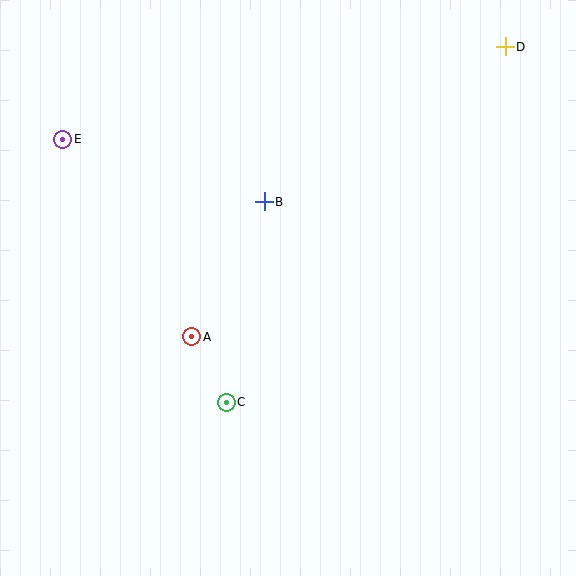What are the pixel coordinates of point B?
Point B is at (264, 202).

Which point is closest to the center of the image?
Point B at (264, 202) is closest to the center.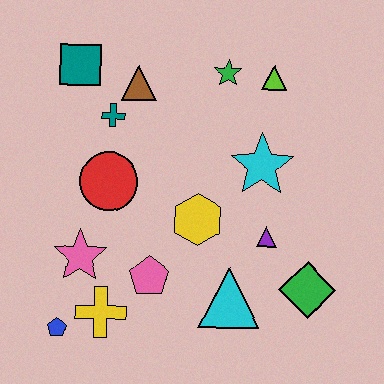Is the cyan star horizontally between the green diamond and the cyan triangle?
Yes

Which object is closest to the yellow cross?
The blue pentagon is closest to the yellow cross.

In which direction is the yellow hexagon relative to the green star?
The yellow hexagon is below the green star.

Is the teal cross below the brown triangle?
Yes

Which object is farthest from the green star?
The blue pentagon is farthest from the green star.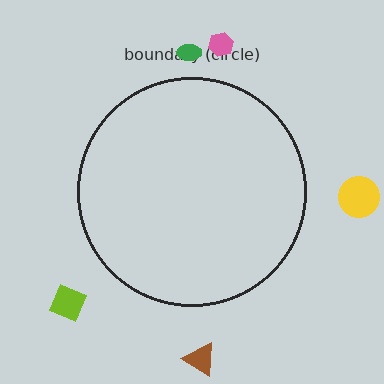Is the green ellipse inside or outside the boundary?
Outside.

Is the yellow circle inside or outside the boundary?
Outside.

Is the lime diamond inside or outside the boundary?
Outside.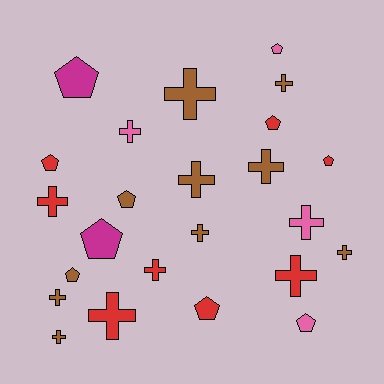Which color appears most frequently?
Brown, with 10 objects.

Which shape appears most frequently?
Cross, with 14 objects.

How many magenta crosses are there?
There are no magenta crosses.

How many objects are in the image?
There are 24 objects.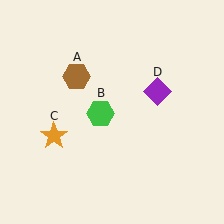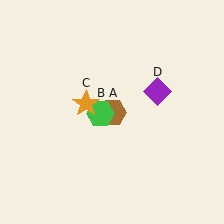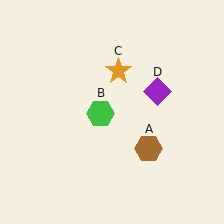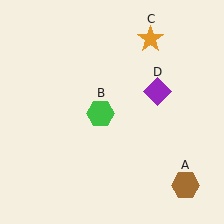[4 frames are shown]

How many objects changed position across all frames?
2 objects changed position: brown hexagon (object A), orange star (object C).